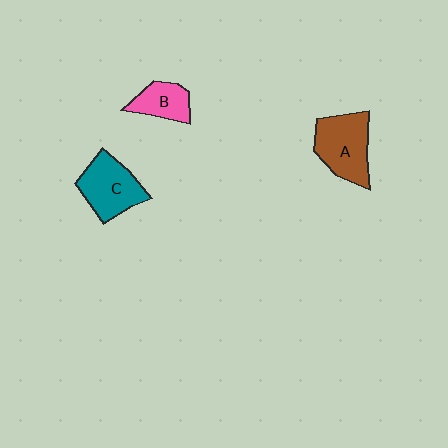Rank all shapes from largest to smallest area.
From largest to smallest: A (brown), C (teal), B (pink).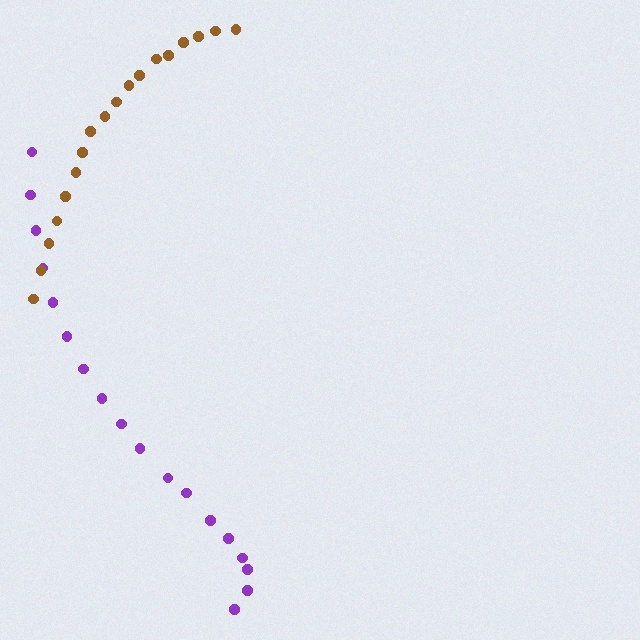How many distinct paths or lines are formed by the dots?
There are 2 distinct paths.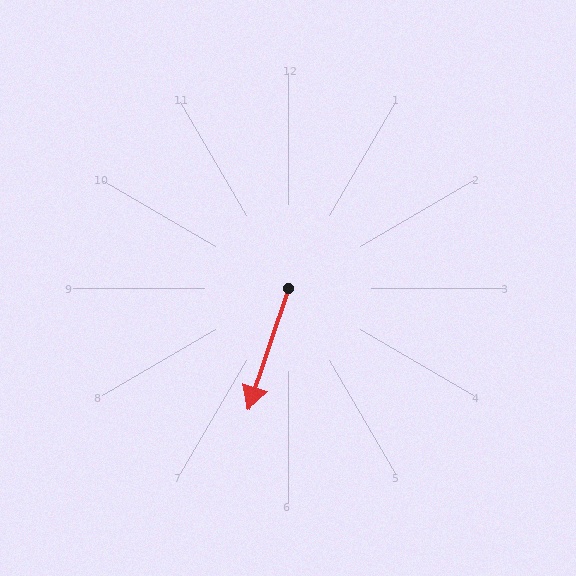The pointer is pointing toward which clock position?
Roughly 7 o'clock.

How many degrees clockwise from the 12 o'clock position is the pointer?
Approximately 198 degrees.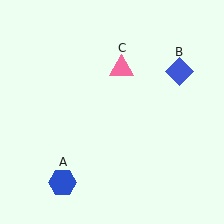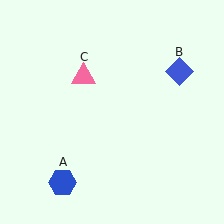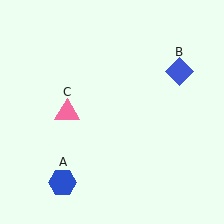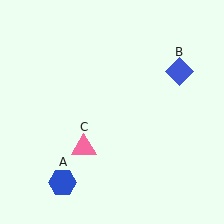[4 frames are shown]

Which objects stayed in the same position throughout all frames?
Blue hexagon (object A) and blue diamond (object B) remained stationary.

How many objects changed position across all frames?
1 object changed position: pink triangle (object C).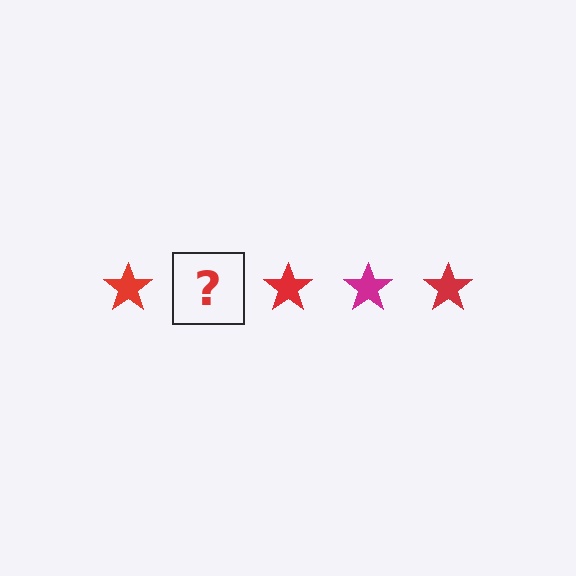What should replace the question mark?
The question mark should be replaced with a magenta star.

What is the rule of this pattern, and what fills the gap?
The rule is that the pattern cycles through red, magenta stars. The gap should be filled with a magenta star.